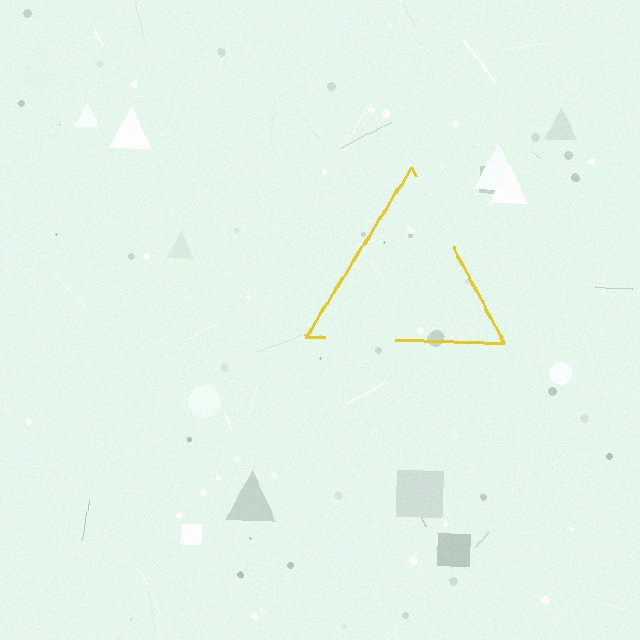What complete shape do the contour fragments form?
The contour fragments form a triangle.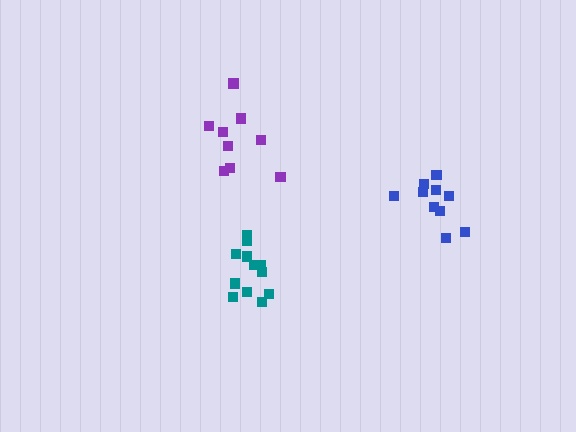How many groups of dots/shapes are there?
There are 3 groups.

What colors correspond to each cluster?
The clusters are colored: blue, purple, teal.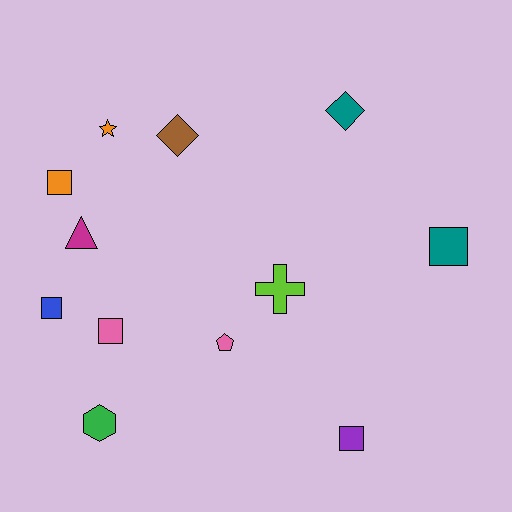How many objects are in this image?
There are 12 objects.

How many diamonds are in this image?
There are 2 diamonds.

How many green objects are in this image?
There is 1 green object.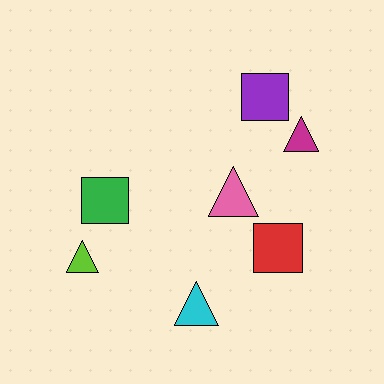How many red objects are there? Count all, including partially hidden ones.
There is 1 red object.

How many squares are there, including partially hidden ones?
There are 3 squares.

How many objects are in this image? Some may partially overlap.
There are 7 objects.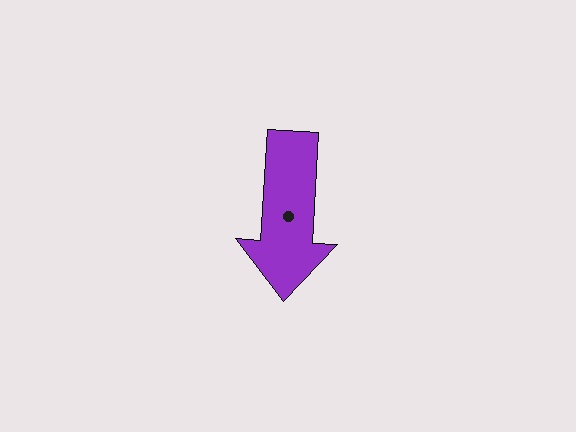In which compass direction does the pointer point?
South.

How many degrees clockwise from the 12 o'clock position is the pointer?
Approximately 183 degrees.